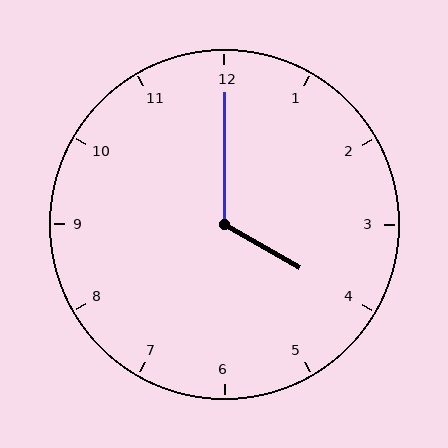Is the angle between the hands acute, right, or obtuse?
It is obtuse.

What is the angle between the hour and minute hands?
Approximately 120 degrees.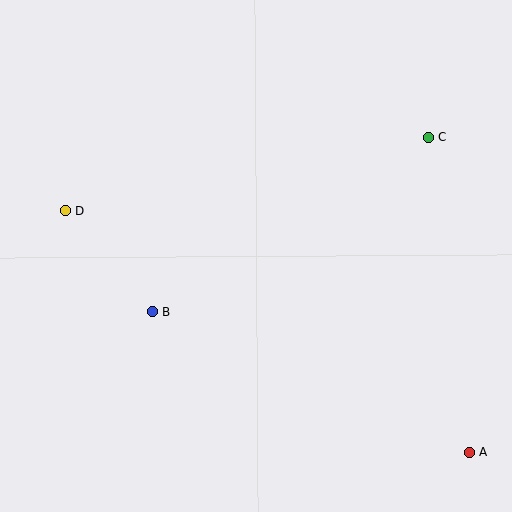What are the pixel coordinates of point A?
Point A is at (470, 452).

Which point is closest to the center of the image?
Point B at (152, 312) is closest to the center.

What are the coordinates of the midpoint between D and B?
The midpoint between D and B is at (109, 261).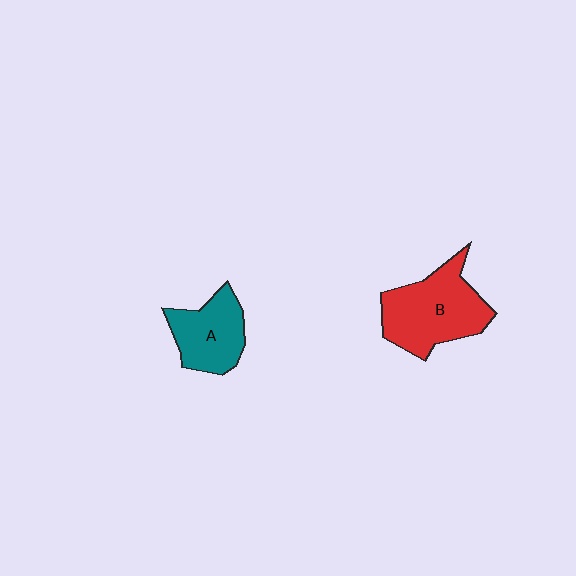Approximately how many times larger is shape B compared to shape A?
Approximately 1.5 times.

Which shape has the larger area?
Shape B (red).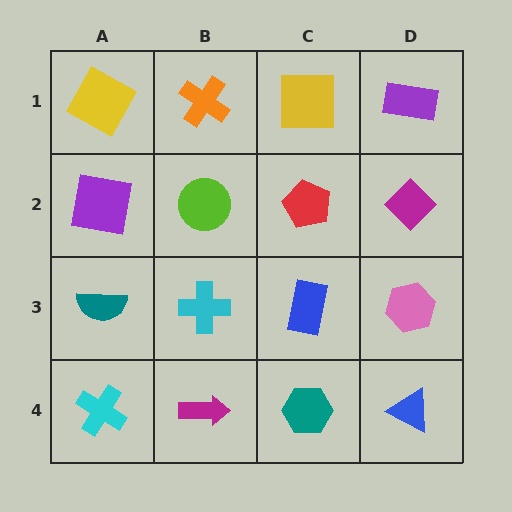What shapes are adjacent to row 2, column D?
A purple rectangle (row 1, column D), a pink hexagon (row 3, column D), a red pentagon (row 2, column C).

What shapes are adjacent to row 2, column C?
A yellow square (row 1, column C), a blue rectangle (row 3, column C), a lime circle (row 2, column B), a magenta diamond (row 2, column D).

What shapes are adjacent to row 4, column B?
A cyan cross (row 3, column B), a cyan cross (row 4, column A), a teal hexagon (row 4, column C).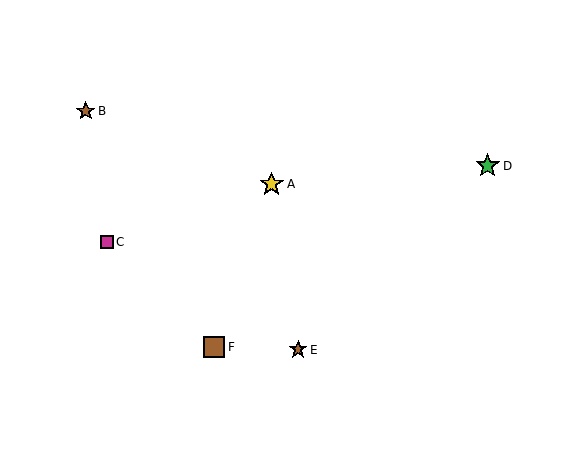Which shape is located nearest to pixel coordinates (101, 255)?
The magenta square (labeled C) at (107, 242) is nearest to that location.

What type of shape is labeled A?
Shape A is a yellow star.